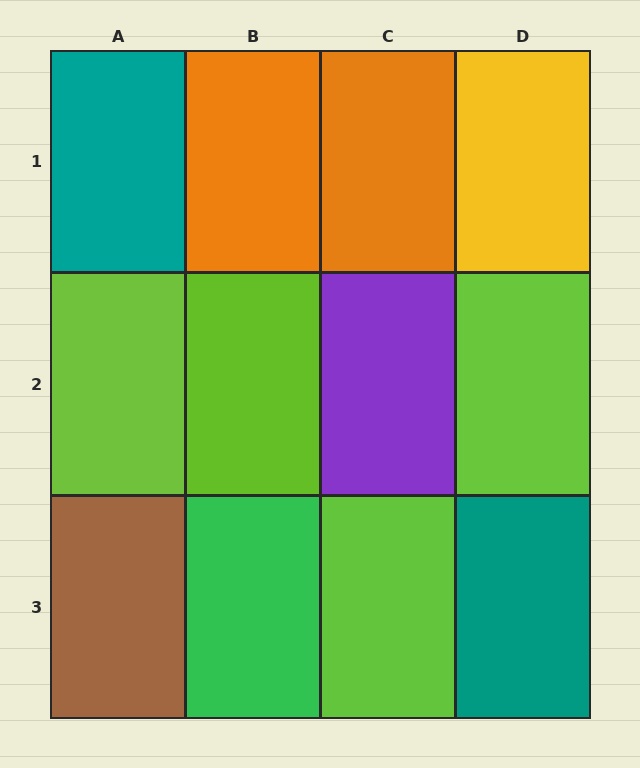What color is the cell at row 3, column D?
Teal.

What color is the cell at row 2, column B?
Lime.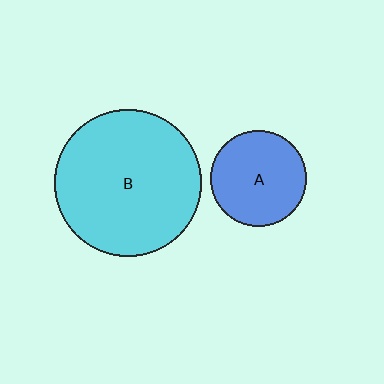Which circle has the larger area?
Circle B (cyan).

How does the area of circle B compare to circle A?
Approximately 2.4 times.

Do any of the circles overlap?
No, none of the circles overlap.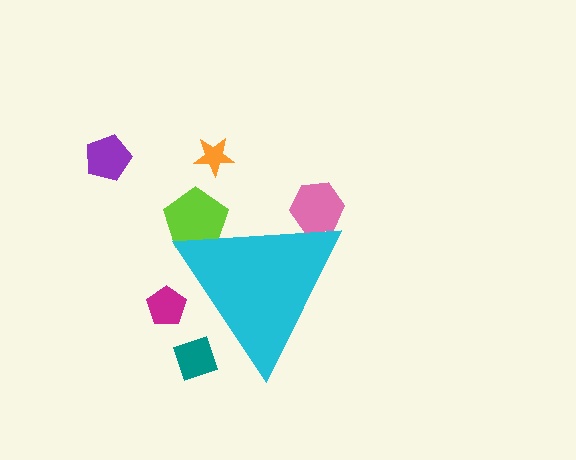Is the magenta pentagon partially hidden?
Yes, the magenta pentagon is partially hidden behind the cyan triangle.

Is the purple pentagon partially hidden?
No, the purple pentagon is fully visible.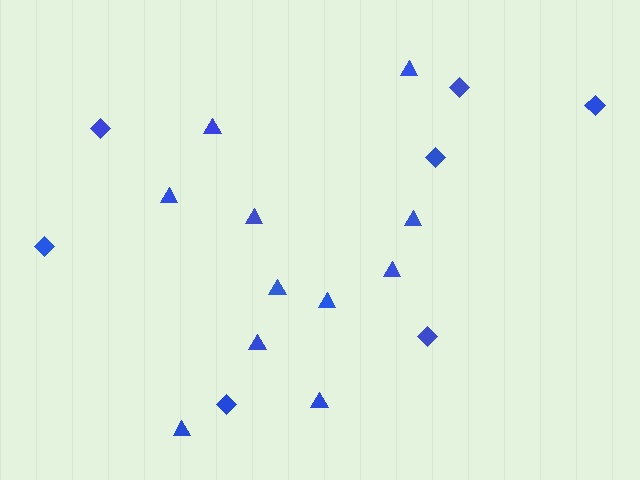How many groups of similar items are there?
There are 2 groups: one group of diamonds (7) and one group of triangles (11).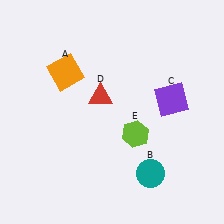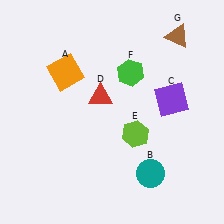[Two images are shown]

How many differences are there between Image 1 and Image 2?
There are 2 differences between the two images.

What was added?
A green hexagon (F), a brown triangle (G) were added in Image 2.